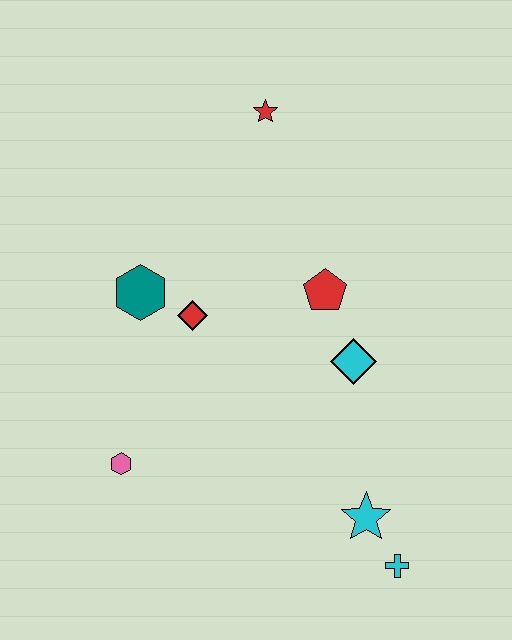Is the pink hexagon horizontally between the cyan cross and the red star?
No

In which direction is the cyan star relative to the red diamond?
The cyan star is below the red diamond.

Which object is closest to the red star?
The red pentagon is closest to the red star.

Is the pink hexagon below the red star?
Yes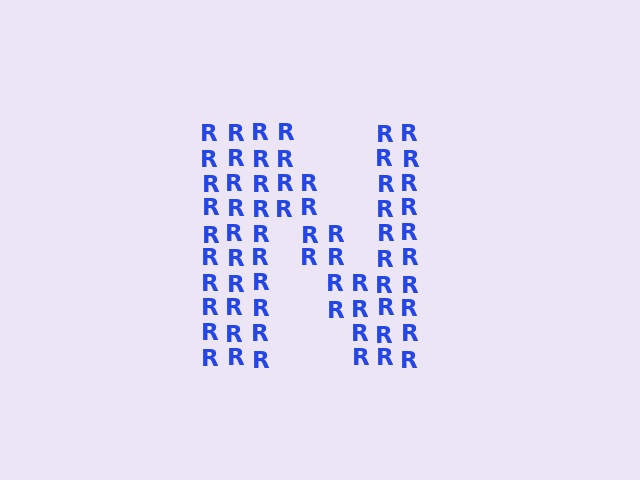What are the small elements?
The small elements are letter R's.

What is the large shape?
The large shape is the letter N.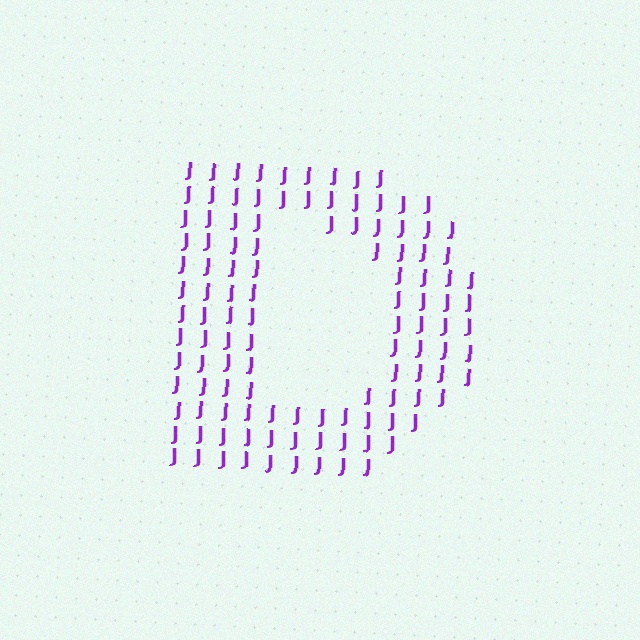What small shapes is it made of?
It is made of small letter J's.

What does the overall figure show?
The overall figure shows the letter D.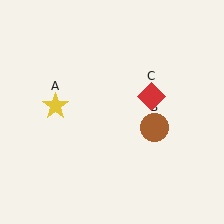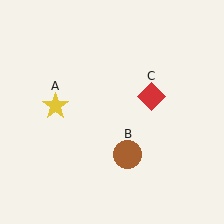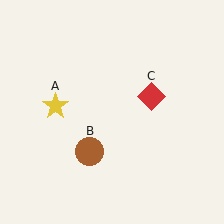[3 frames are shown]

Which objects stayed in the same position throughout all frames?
Yellow star (object A) and red diamond (object C) remained stationary.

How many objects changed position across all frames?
1 object changed position: brown circle (object B).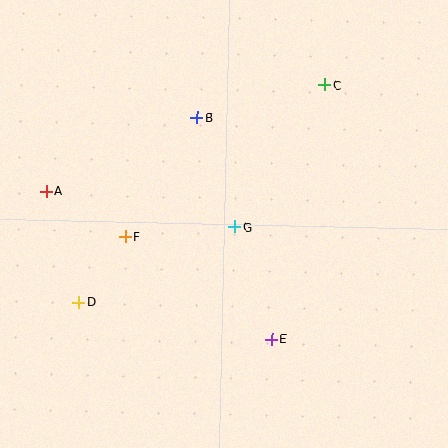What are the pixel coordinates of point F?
Point F is at (125, 237).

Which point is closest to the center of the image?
Point G at (235, 227) is closest to the center.